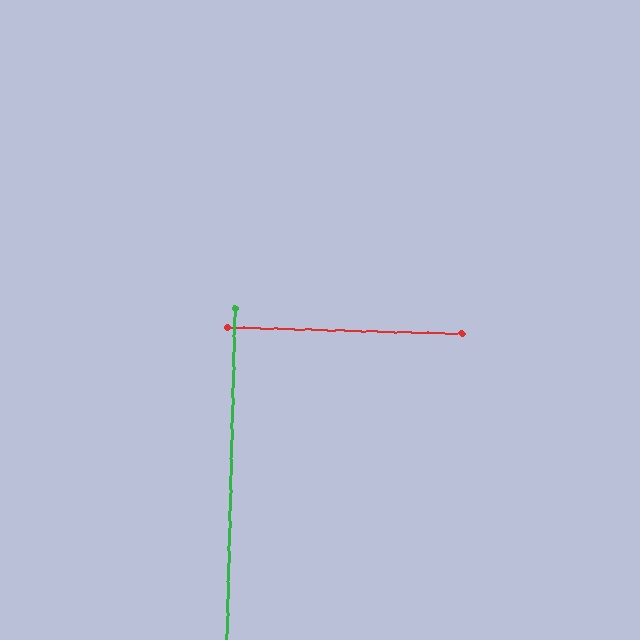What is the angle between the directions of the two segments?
Approximately 90 degrees.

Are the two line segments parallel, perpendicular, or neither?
Perpendicular — they meet at approximately 90°.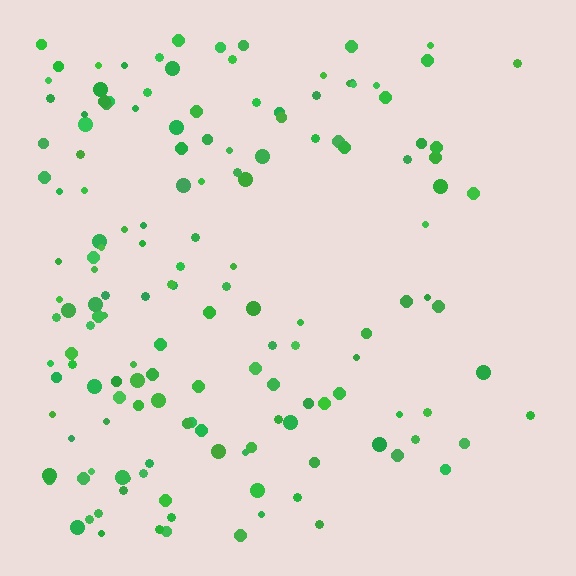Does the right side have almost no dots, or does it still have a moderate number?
Still a moderate number, just noticeably fewer than the left.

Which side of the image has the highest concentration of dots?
The left.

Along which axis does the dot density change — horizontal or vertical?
Horizontal.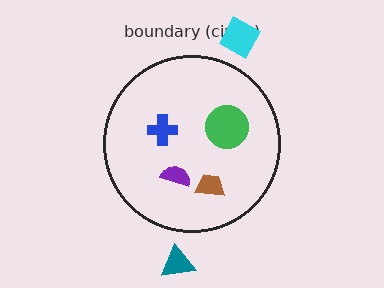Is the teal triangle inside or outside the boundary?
Outside.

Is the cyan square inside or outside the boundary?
Outside.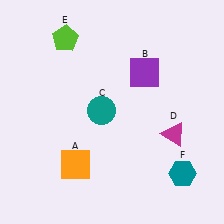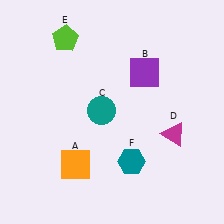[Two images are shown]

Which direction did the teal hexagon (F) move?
The teal hexagon (F) moved left.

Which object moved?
The teal hexagon (F) moved left.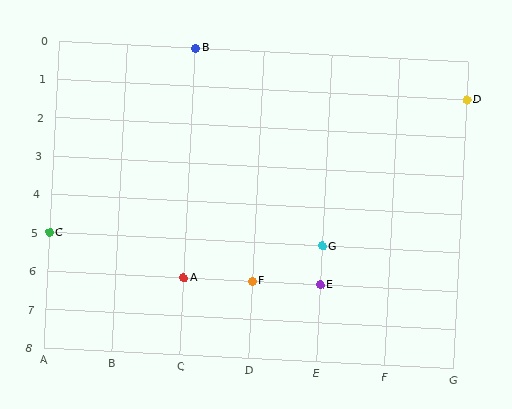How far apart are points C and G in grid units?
Points C and G are 4 columns apart.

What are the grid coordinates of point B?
Point B is at grid coordinates (C, 0).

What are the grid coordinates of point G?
Point G is at grid coordinates (E, 5).